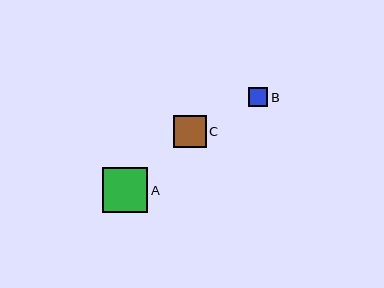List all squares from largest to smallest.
From largest to smallest: A, C, B.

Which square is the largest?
Square A is the largest with a size of approximately 45 pixels.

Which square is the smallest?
Square B is the smallest with a size of approximately 19 pixels.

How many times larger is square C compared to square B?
Square C is approximately 1.7 times the size of square B.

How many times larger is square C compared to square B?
Square C is approximately 1.7 times the size of square B.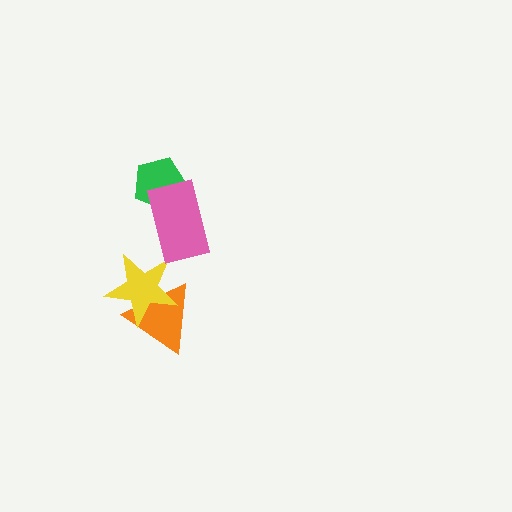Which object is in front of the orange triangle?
The yellow star is in front of the orange triangle.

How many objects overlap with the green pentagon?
1 object overlaps with the green pentagon.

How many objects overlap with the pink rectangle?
1 object overlaps with the pink rectangle.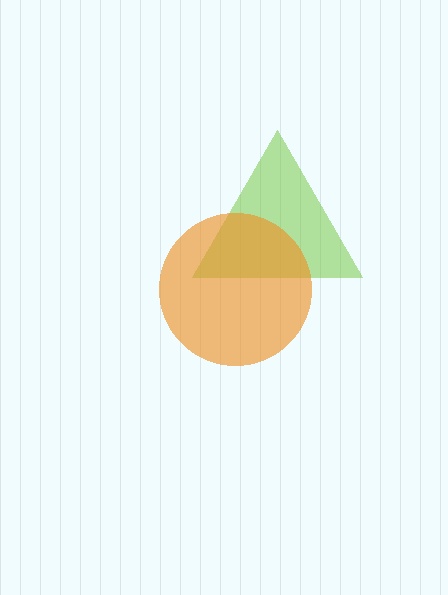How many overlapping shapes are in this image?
There are 2 overlapping shapes in the image.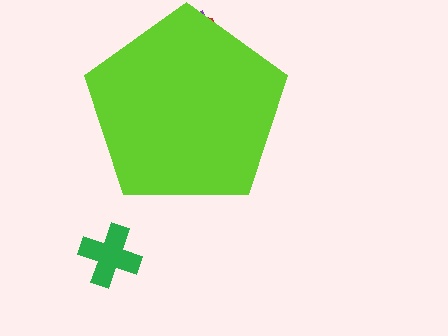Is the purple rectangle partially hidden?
Yes, the purple rectangle is partially hidden behind the lime pentagon.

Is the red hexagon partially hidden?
Yes, the red hexagon is partially hidden behind the lime pentagon.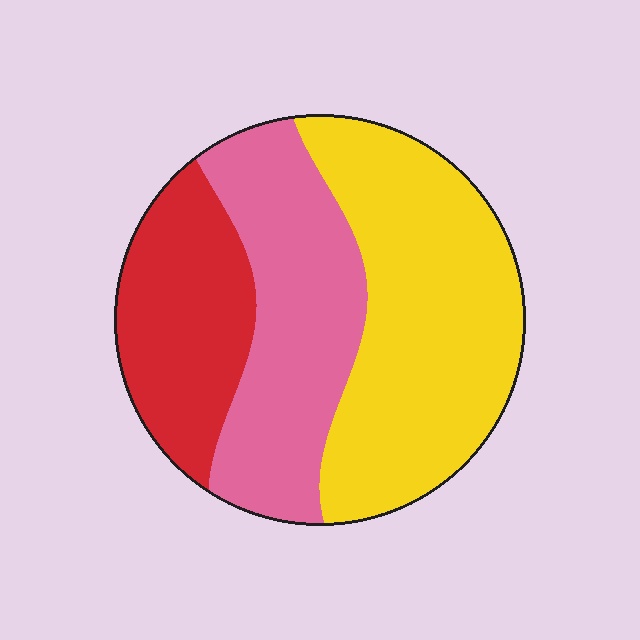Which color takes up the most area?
Yellow, at roughly 45%.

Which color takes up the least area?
Red, at roughly 25%.